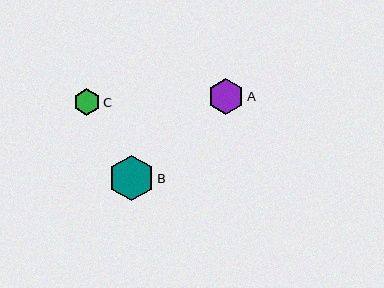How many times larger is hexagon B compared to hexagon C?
Hexagon B is approximately 1.7 times the size of hexagon C.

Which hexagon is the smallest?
Hexagon C is the smallest with a size of approximately 26 pixels.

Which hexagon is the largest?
Hexagon B is the largest with a size of approximately 45 pixels.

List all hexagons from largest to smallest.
From largest to smallest: B, A, C.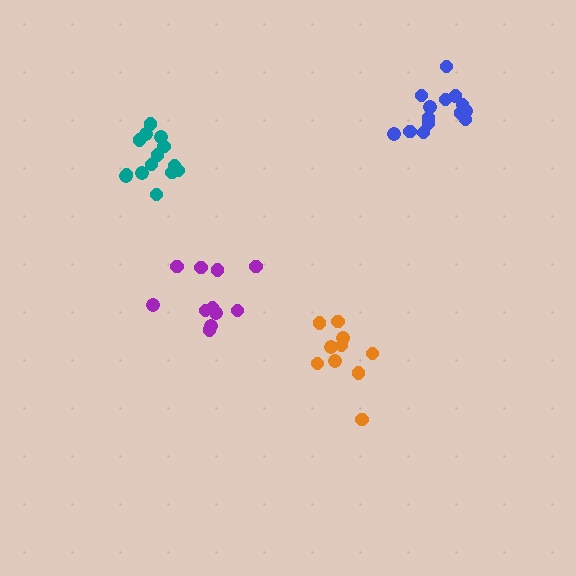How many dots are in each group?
Group 1: 10 dots, Group 2: 11 dots, Group 3: 14 dots, Group 4: 14 dots (49 total).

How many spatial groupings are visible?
There are 4 spatial groupings.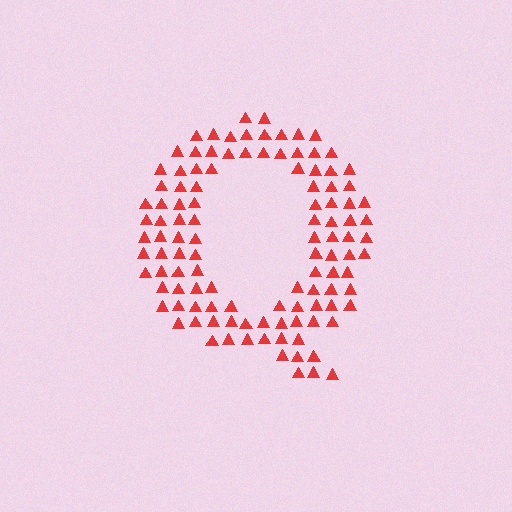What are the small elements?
The small elements are triangles.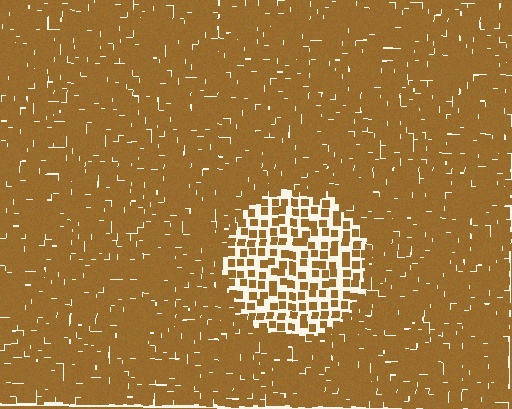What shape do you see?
I see a circle.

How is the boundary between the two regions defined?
The boundary is defined by a change in element density (approximately 2.5x ratio). All elements are the same color, size, and shape.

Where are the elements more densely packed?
The elements are more densely packed outside the circle boundary.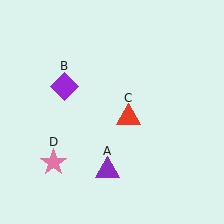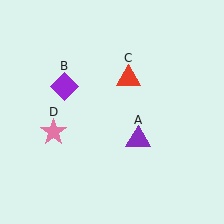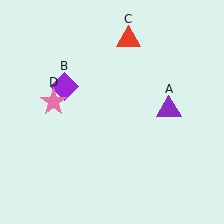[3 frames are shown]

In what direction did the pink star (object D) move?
The pink star (object D) moved up.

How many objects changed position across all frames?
3 objects changed position: purple triangle (object A), red triangle (object C), pink star (object D).